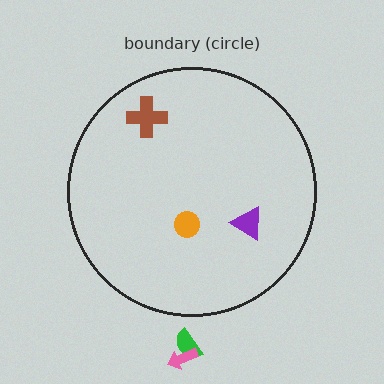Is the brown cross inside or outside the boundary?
Inside.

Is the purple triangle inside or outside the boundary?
Inside.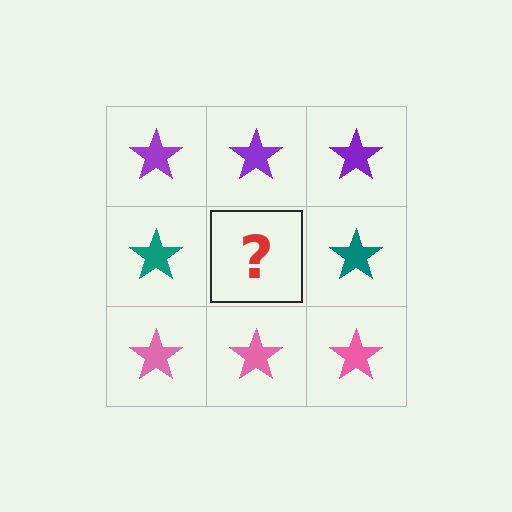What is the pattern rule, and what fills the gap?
The rule is that each row has a consistent color. The gap should be filled with a teal star.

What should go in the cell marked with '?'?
The missing cell should contain a teal star.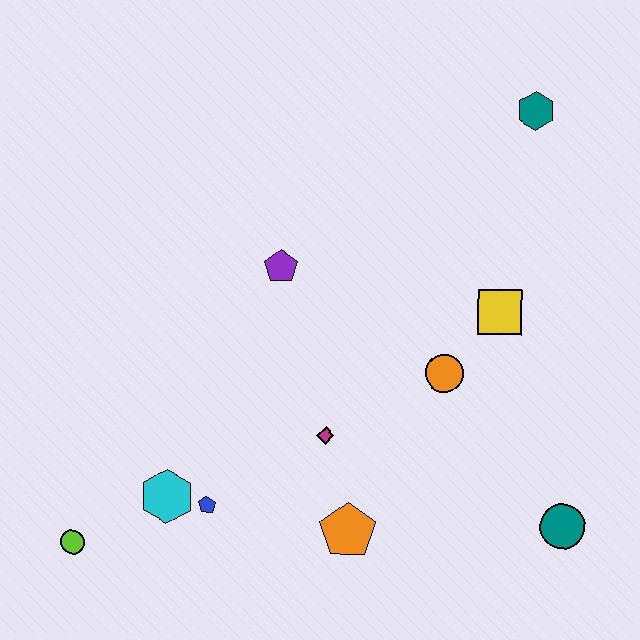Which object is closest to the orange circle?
The yellow square is closest to the orange circle.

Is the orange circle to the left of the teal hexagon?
Yes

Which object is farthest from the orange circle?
The lime circle is farthest from the orange circle.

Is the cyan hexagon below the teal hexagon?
Yes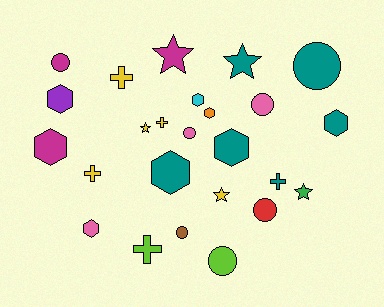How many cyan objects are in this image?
There is 1 cyan object.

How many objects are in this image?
There are 25 objects.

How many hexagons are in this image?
There are 8 hexagons.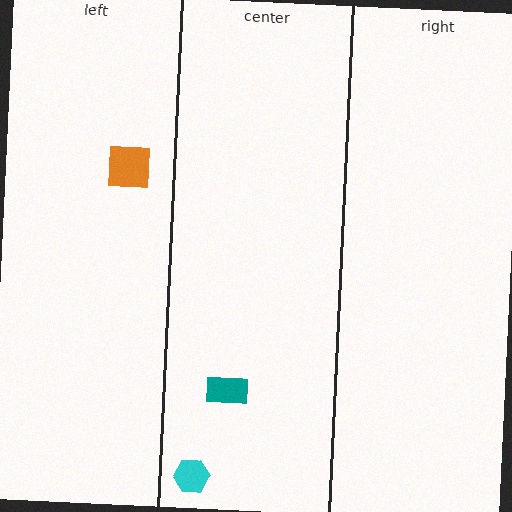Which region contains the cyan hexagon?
The center region.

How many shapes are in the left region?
1.